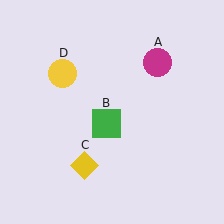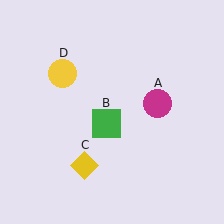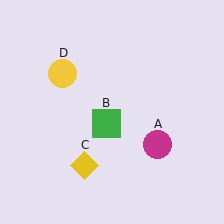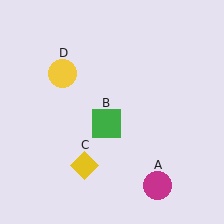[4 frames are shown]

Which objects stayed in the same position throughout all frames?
Green square (object B) and yellow diamond (object C) and yellow circle (object D) remained stationary.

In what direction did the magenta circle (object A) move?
The magenta circle (object A) moved down.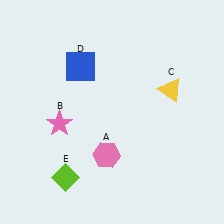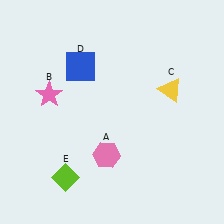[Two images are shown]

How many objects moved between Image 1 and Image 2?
1 object moved between the two images.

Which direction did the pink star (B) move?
The pink star (B) moved up.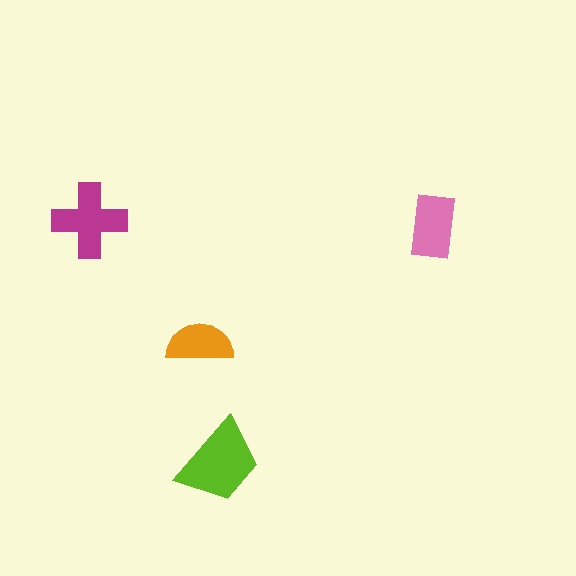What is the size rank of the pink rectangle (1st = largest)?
3rd.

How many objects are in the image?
There are 4 objects in the image.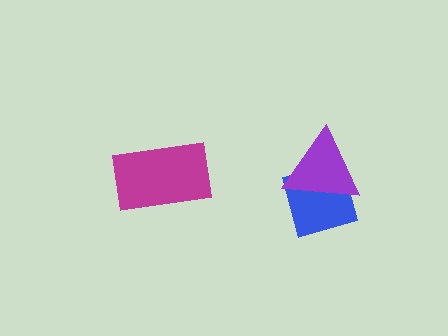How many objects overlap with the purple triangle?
1 object overlaps with the purple triangle.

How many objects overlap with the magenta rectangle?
0 objects overlap with the magenta rectangle.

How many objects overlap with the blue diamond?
1 object overlaps with the blue diamond.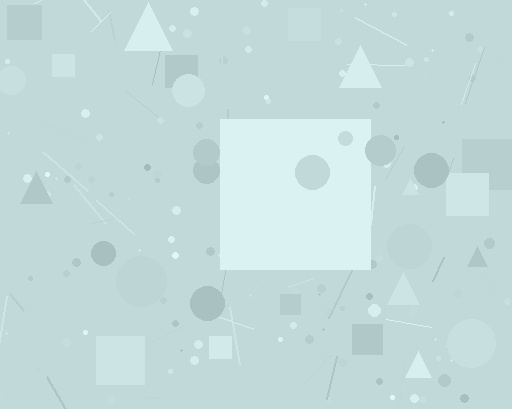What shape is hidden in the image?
A square is hidden in the image.